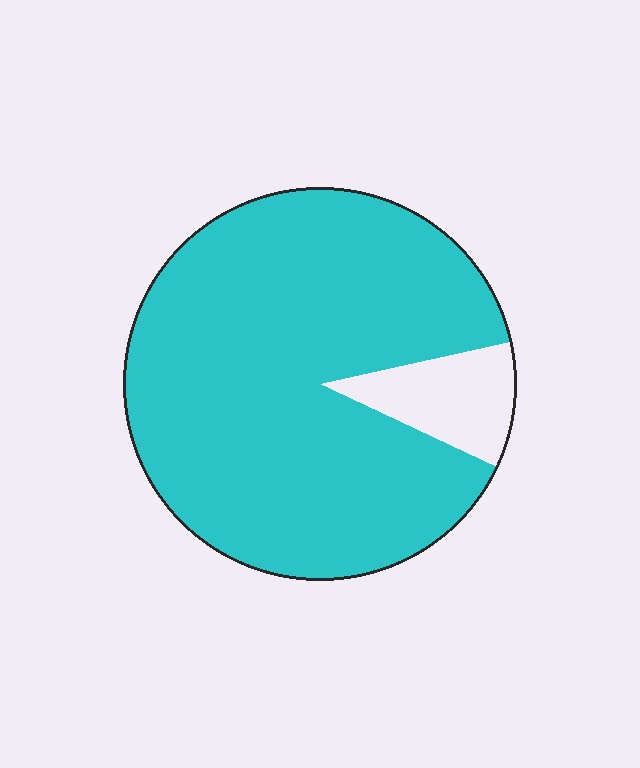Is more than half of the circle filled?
Yes.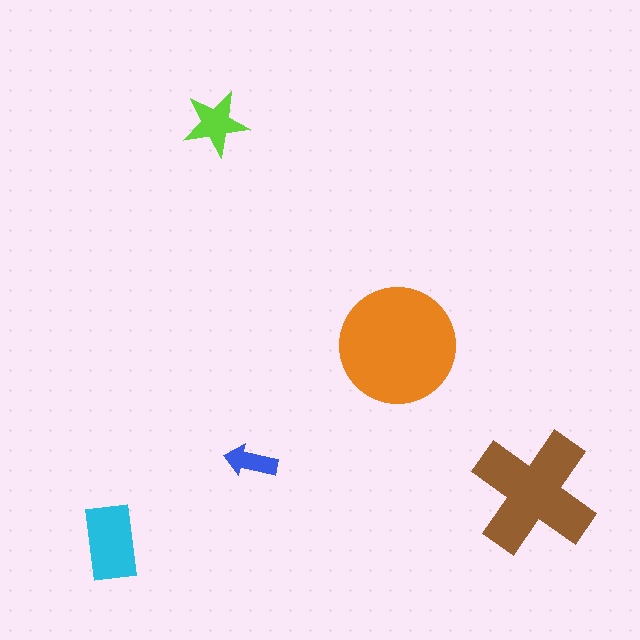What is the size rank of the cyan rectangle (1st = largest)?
3rd.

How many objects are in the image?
There are 5 objects in the image.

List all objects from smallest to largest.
The blue arrow, the lime star, the cyan rectangle, the brown cross, the orange circle.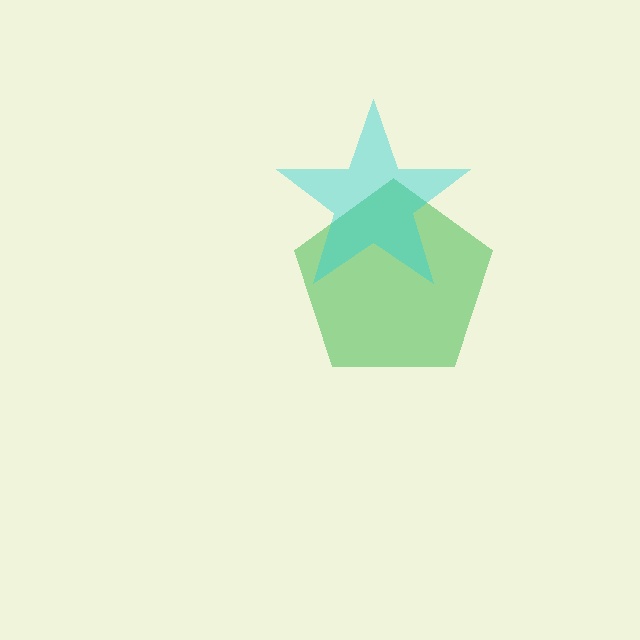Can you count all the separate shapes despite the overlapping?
Yes, there are 2 separate shapes.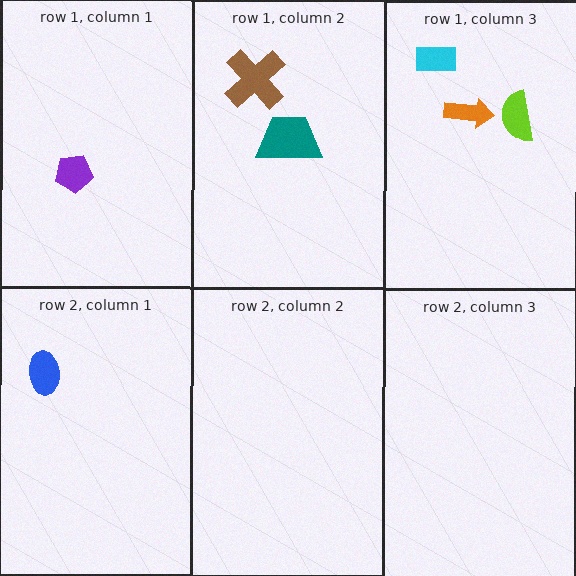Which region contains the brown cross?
The row 1, column 2 region.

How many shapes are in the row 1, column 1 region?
1.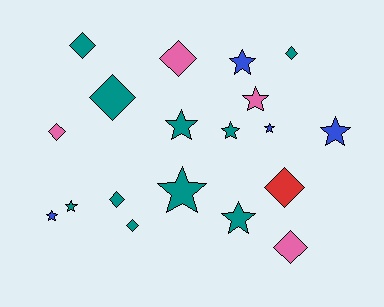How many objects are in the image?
There are 19 objects.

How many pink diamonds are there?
There are 3 pink diamonds.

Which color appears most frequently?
Teal, with 10 objects.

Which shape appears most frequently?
Star, with 10 objects.